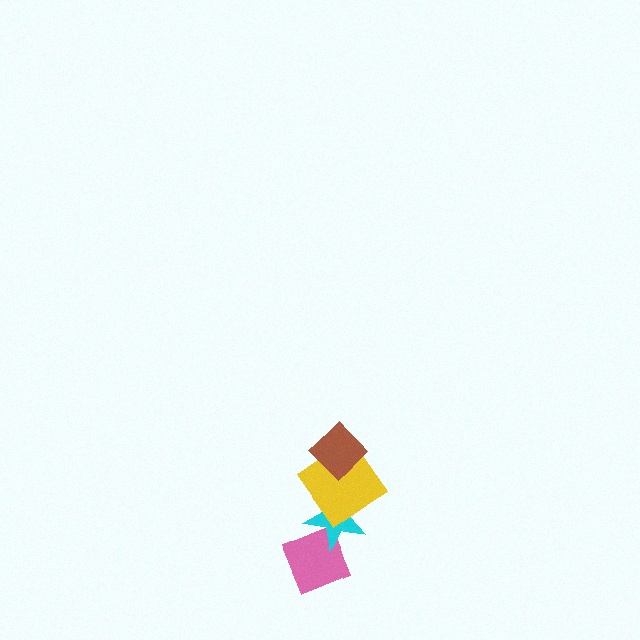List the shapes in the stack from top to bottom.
From top to bottom: the brown diamond, the yellow diamond, the cyan star, the pink diamond.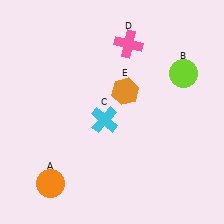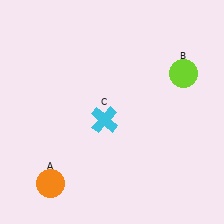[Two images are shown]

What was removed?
The orange hexagon (E), the pink cross (D) were removed in Image 2.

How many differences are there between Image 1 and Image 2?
There are 2 differences between the two images.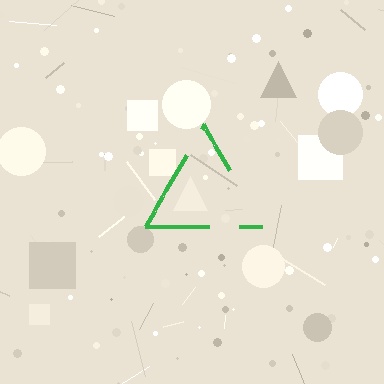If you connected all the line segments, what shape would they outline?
They would outline a triangle.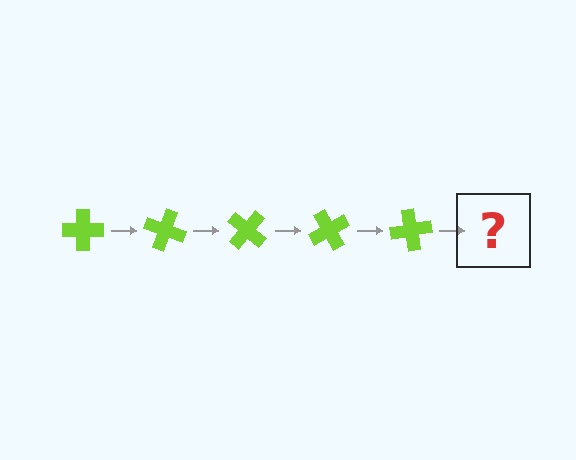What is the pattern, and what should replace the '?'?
The pattern is that the cross rotates 20 degrees each step. The '?' should be a lime cross rotated 100 degrees.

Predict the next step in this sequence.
The next step is a lime cross rotated 100 degrees.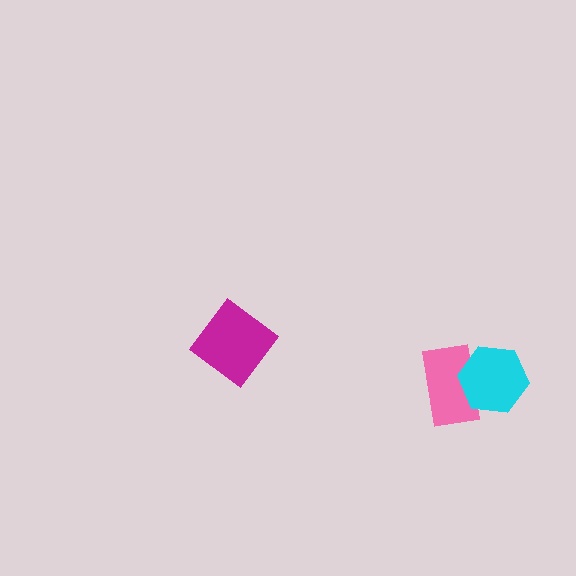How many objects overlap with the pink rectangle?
1 object overlaps with the pink rectangle.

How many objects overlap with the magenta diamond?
0 objects overlap with the magenta diamond.